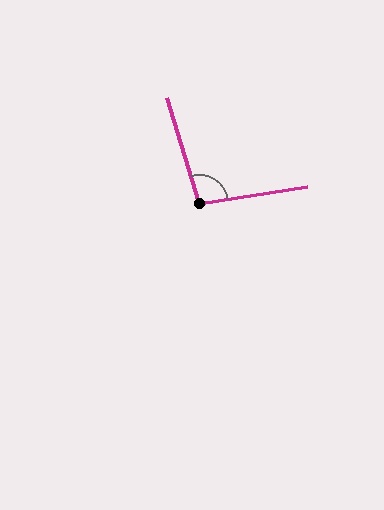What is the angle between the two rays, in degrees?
Approximately 98 degrees.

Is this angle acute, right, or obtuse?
It is obtuse.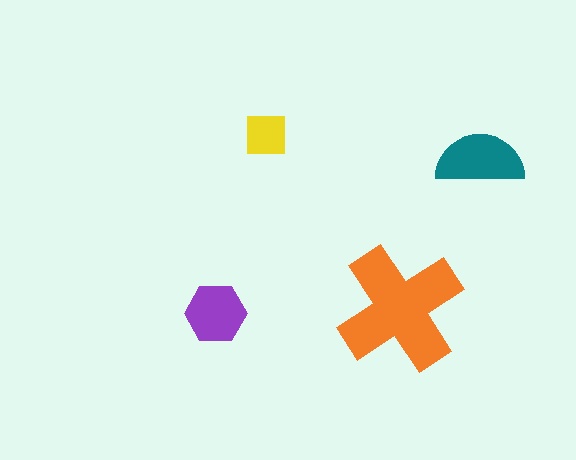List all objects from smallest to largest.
The yellow square, the purple hexagon, the teal semicircle, the orange cross.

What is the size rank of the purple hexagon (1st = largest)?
3rd.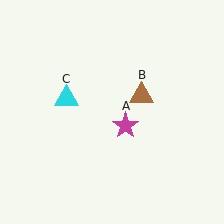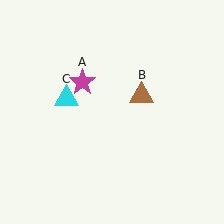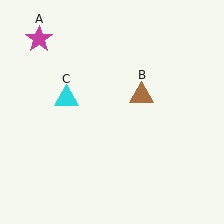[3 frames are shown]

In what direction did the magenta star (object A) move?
The magenta star (object A) moved up and to the left.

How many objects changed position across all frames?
1 object changed position: magenta star (object A).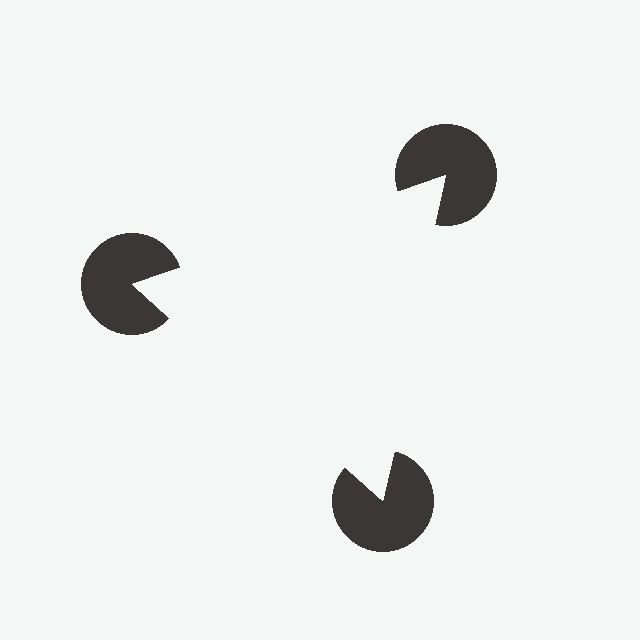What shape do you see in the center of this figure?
An illusory triangle — its edges are inferred from the aligned wedge cuts in the pac-man discs, not physically drawn.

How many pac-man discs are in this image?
There are 3 — one at each vertex of the illusory triangle.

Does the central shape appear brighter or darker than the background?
It typically appears slightly brighter than the background, even though no actual brightness change is drawn.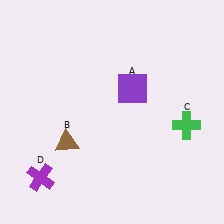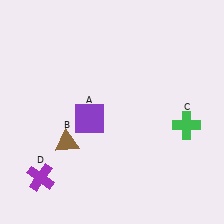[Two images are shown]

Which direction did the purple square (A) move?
The purple square (A) moved left.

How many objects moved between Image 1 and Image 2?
1 object moved between the two images.